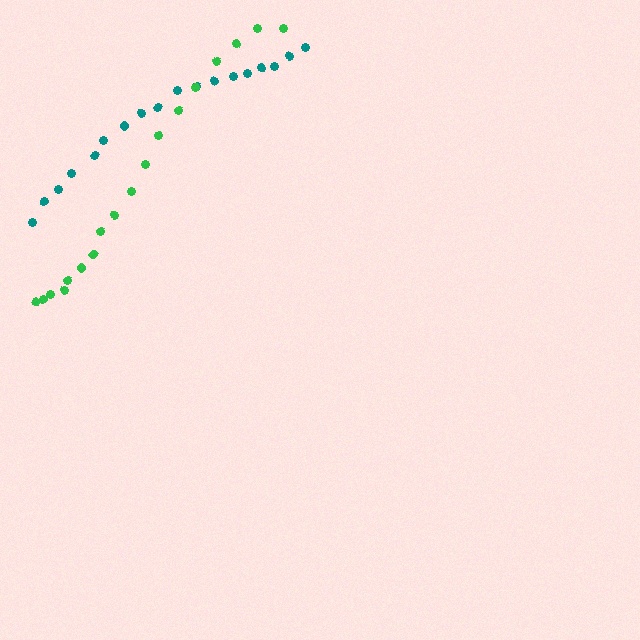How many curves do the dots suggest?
There are 2 distinct paths.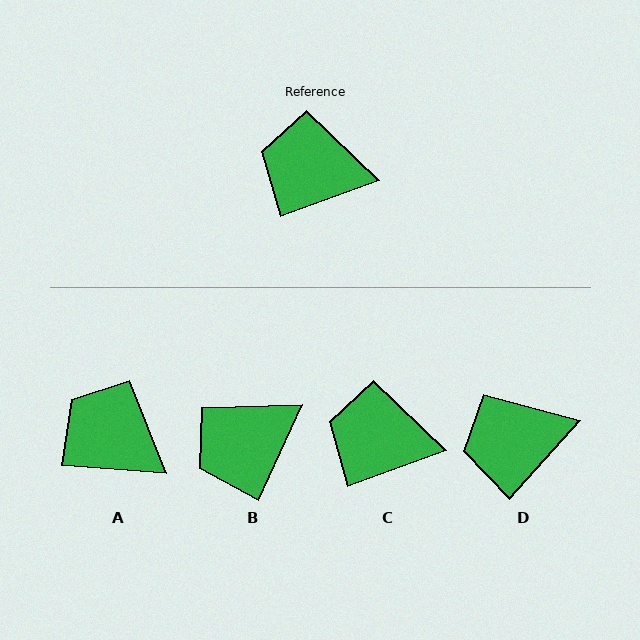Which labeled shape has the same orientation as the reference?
C.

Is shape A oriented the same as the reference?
No, it is off by about 24 degrees.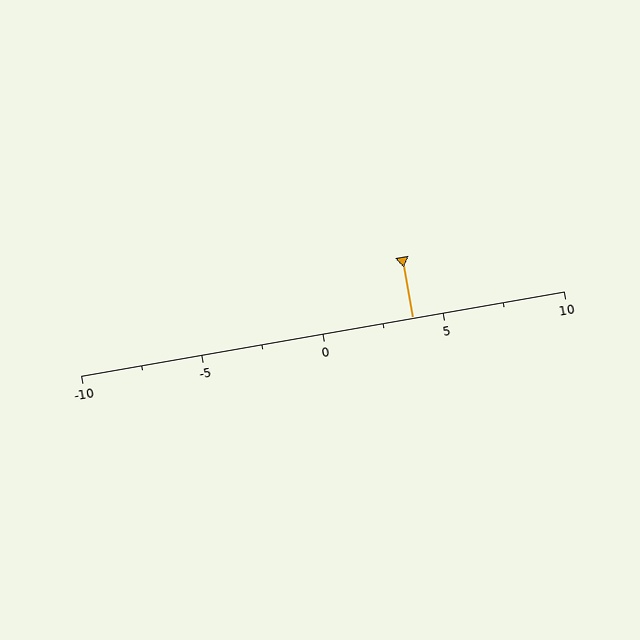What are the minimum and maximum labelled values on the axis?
The axis runs from -10 to 10.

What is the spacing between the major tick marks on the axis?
The major ticks are spaced 5 apart.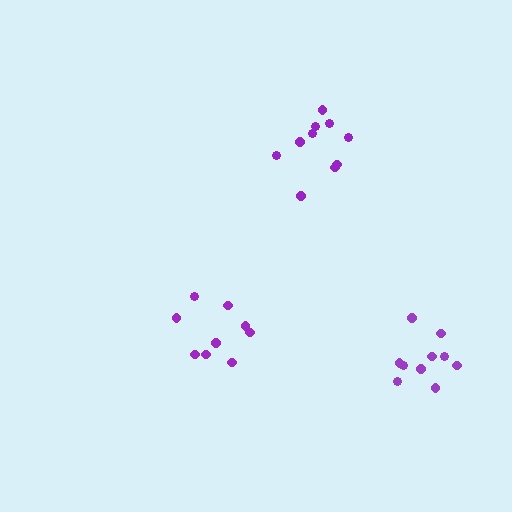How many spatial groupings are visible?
There are 3 spatial groupings.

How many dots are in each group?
Group 1: 9 dots, Group 2: 10 dots, Group 3: 10 dots (29 total).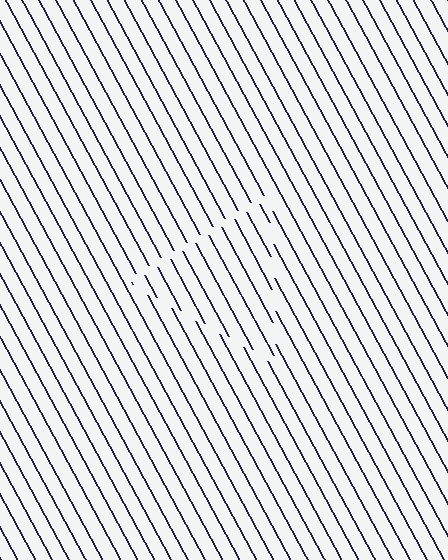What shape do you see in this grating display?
An illusory triangle. The interior of the shape contains the same grating, shifted by half a period — the contour is defined by the phase discontinuity where line-ends from the inner and outer gratings abut.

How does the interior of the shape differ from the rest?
The interior of the shape contains the same grating, shifted by half a period — the contour is defined by the phase discontinuity where line-ends from the inner and outer gratings abut.